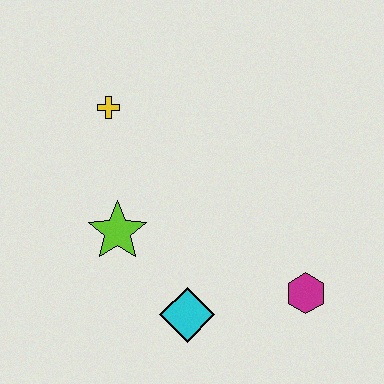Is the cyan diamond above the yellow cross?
No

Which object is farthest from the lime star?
The magenta hexagon is farthest from the lime star.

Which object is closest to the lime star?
The cyan diamond is closest to the lime star.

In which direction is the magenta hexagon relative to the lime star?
The magenta hexagon is to the right of the lime star.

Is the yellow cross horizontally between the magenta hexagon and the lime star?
No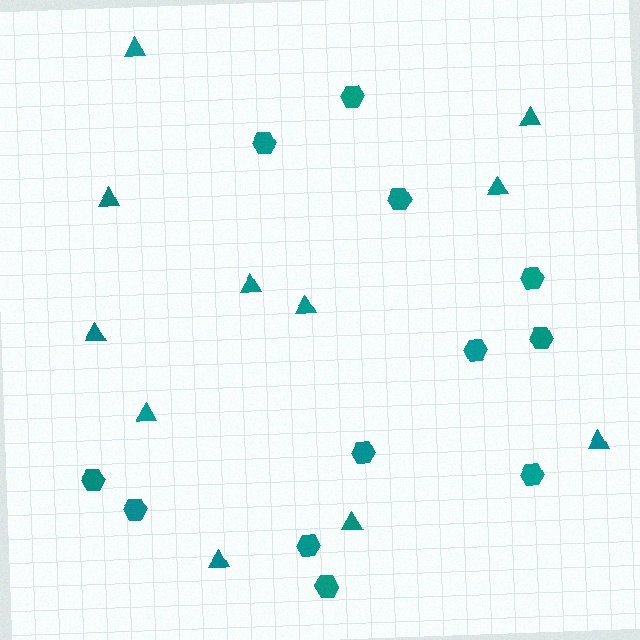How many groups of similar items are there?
There are 2 groups: one group of hexagons (12) and one group of triangles (11).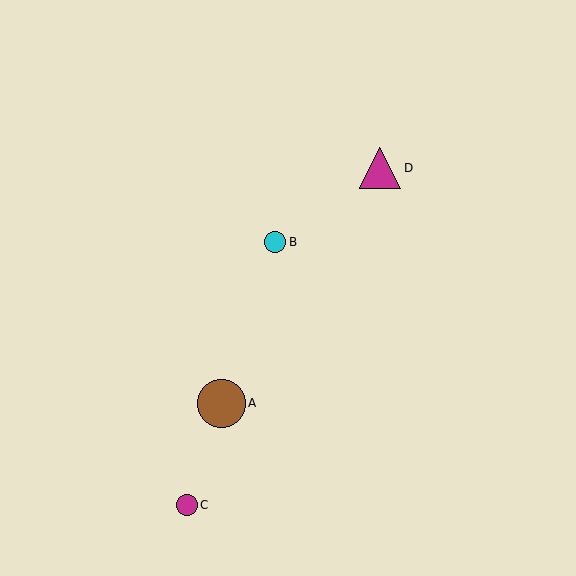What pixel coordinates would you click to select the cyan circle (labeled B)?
Click at (275, 242) to select the cyan circle B.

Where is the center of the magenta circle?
The center of the magenta circle is at (187, 505).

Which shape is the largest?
The brown circle (labeled A) is the largest.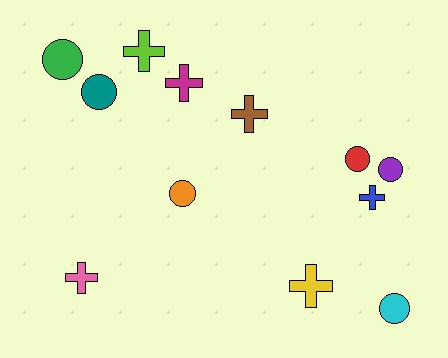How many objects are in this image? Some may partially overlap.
There are 12 objects.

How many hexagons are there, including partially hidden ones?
There are no hexagons.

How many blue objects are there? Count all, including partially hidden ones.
There is 1 blue object.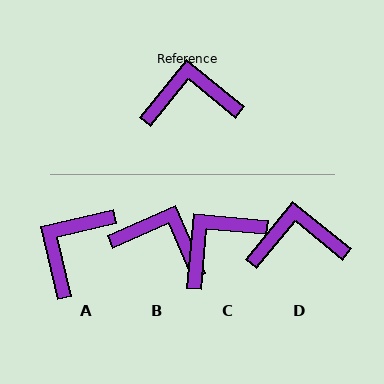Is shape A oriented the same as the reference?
No, it is off by about 52 degrees.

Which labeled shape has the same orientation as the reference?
D.